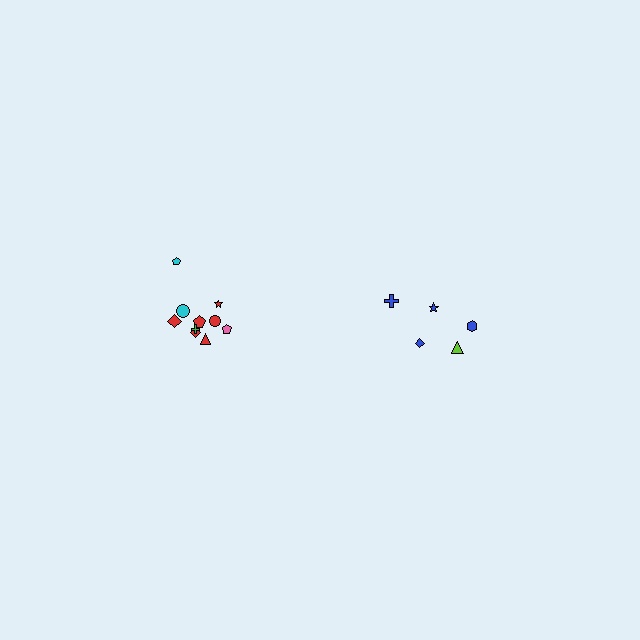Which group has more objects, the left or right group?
The left group.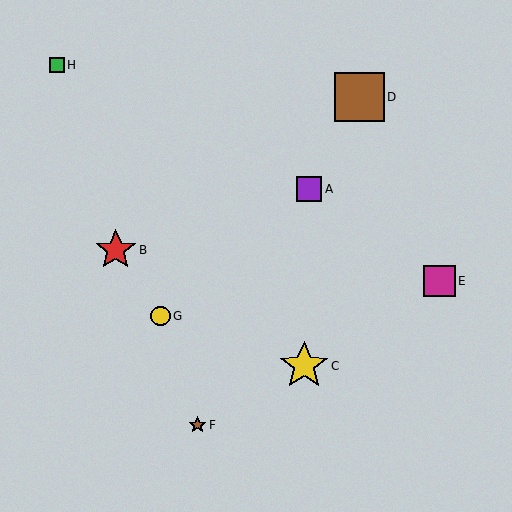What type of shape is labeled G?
Shape G is a yellow circle.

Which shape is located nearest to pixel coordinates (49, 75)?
The green square (labeled H) at (57, 65) is nearest to that location.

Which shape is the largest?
The brown square (labeled D) is the largest.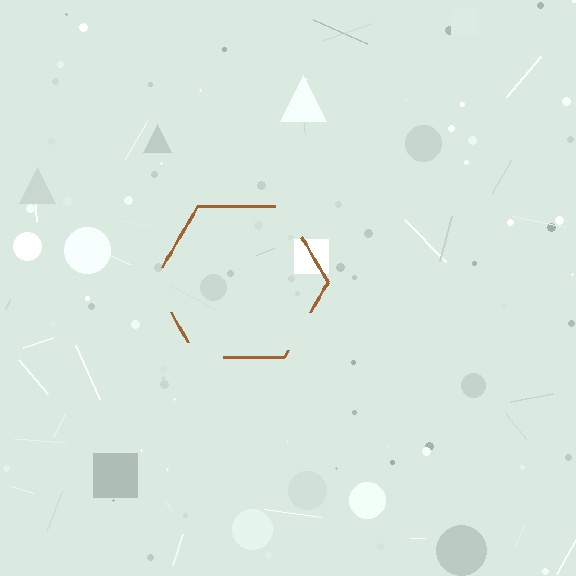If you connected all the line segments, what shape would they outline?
They would outline a hexagon.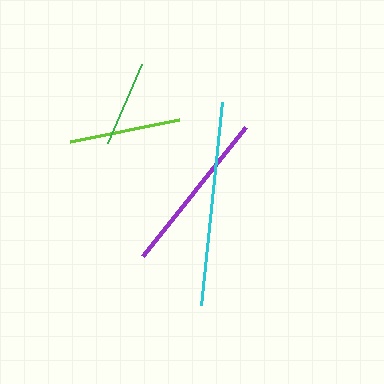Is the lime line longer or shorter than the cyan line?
The cyan line is longer than the lime line.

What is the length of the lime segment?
The lime segment is approximately 111 pixels long.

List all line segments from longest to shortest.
From longest to shortest: cyan, purple, lime, green.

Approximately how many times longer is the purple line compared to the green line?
The purple line is approximately 1.9 times the length of the green line.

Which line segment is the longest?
The cyan line is the longest at approximately 204 pixels.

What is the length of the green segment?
The green segment is approximately 86 pixels long.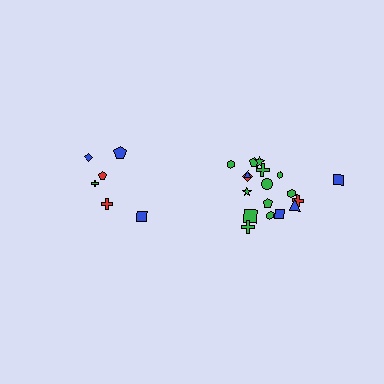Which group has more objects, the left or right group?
The right group.